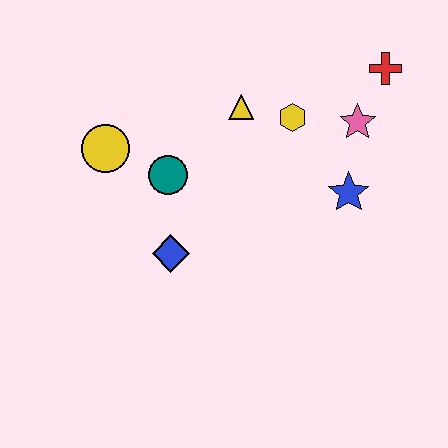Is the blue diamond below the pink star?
Yes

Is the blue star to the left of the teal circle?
No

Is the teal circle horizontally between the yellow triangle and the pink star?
No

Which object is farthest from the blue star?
The yellow circle is farthest from the blue star.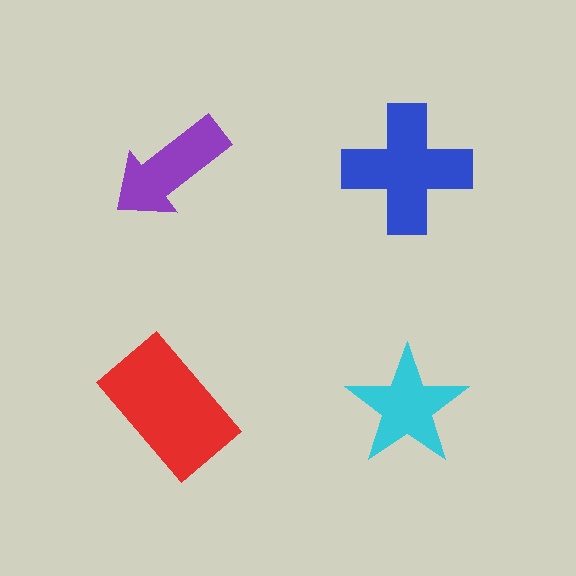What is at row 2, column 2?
A cyan star.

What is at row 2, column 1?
A red rectangle.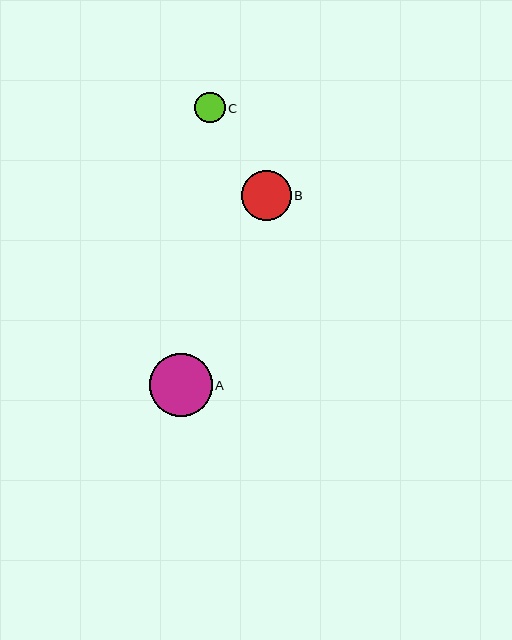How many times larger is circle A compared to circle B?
Circle A is approximately 1.3 times the size of circle B.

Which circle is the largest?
Circle A is the largest with a size of approximately 63 pixels.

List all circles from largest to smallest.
From largest to smallest: A, B, C.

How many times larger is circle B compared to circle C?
Circle B is approximately 1.6 times the size of circle C.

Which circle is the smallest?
Circle C is the smallest with a size of approximately 31 pixels.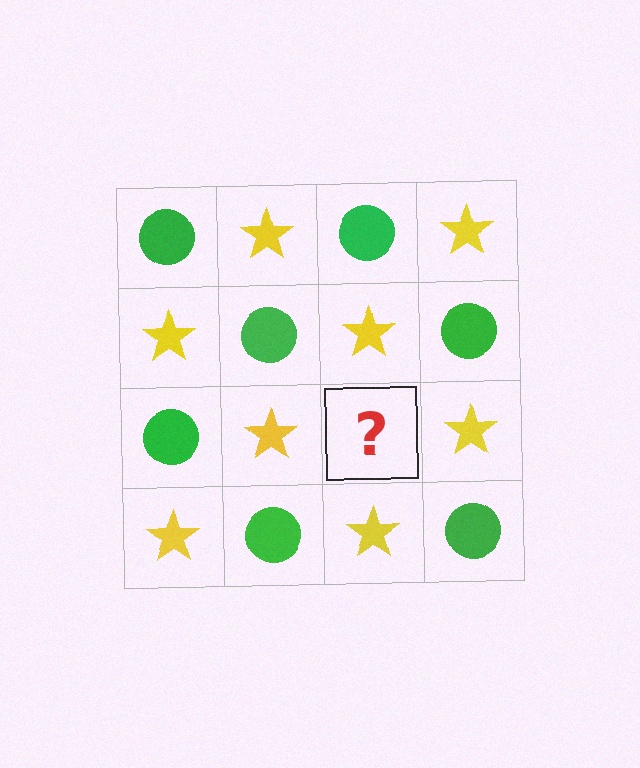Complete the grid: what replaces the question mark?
The question mark should be replaced with a green circle.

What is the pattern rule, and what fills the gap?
The rule is that it alternates green circle and yellow star in a checkerboard pattern. The gap should be filled with a green circle.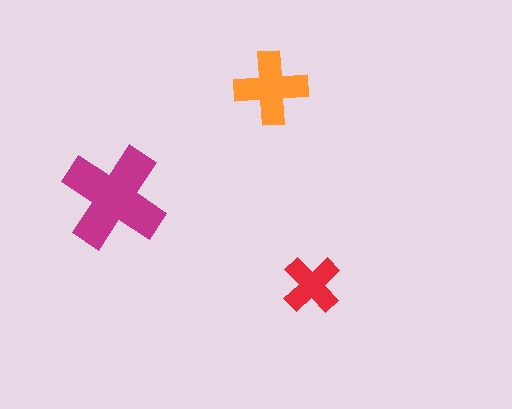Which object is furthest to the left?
The magenta cross is leftmost.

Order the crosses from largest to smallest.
the magenta one, the orange one, the red one.